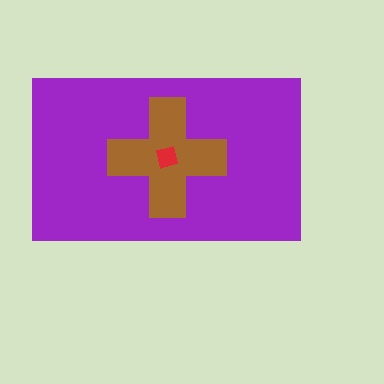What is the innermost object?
The red square.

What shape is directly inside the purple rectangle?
The brown cross.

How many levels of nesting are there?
3.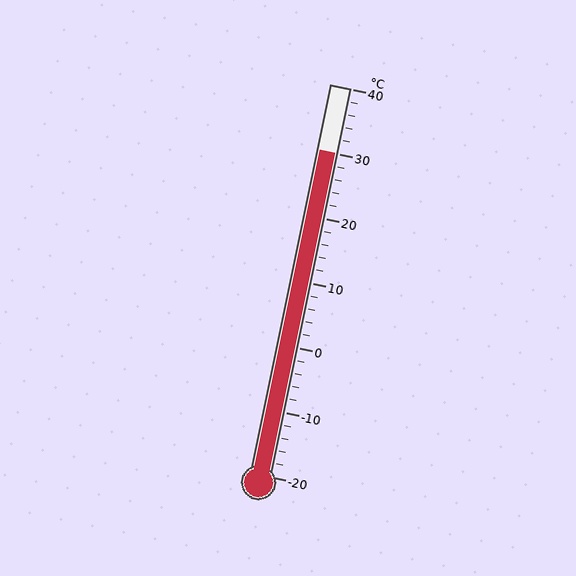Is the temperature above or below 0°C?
The temperature is above 0°C.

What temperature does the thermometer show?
The thermometer shows approximately 30°C.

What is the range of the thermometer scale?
The thermometer scale ranges from -20°C to 40°C.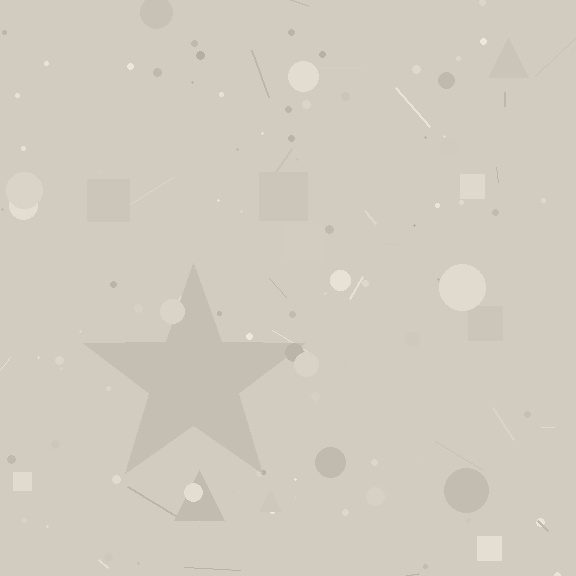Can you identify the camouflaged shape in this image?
The camouflaged shape is a star.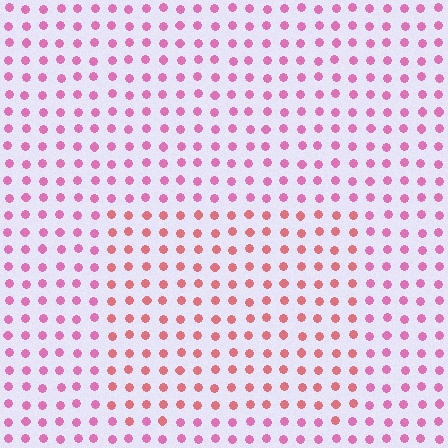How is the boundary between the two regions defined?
The boundary is defined purely by a slight shift in hue (about 31 degrees). Spacing, size, and orientation are identical on both sides.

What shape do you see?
I see a rectangle.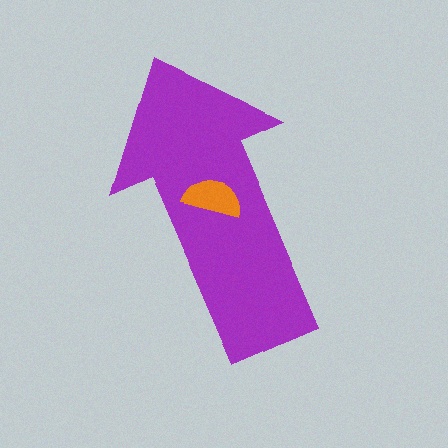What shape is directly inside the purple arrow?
The orange semicircle.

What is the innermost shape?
The orange semicircle.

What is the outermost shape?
The purple arrow.